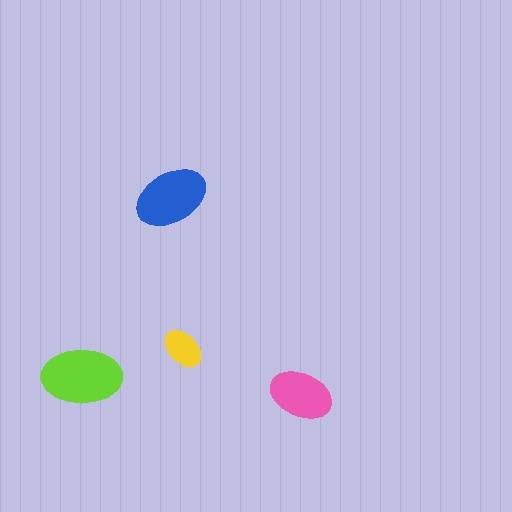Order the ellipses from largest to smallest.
the lime one, the blue one, the pink one, the yellow one.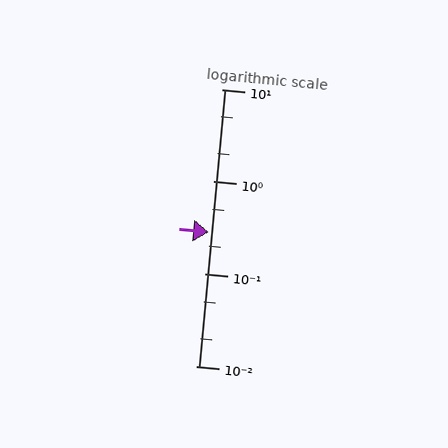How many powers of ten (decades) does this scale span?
The scale spans 3 decades, from 0.01 to 10.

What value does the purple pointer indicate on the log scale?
The pointer indicates approximately 0.28.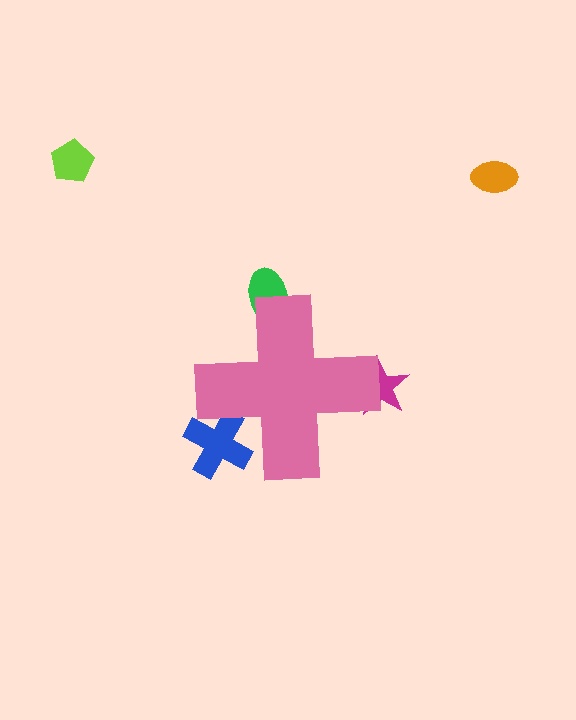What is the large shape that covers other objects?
A pink cross.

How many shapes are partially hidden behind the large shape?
3 shapes are partially hidden.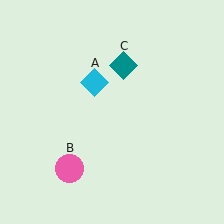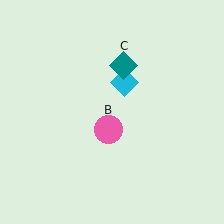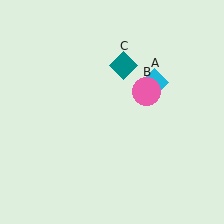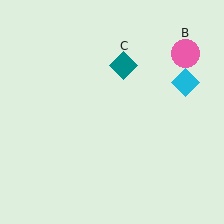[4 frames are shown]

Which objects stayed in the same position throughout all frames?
Teal diamond (object C) remained stationary.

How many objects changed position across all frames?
2 objects changed position: cyan diamond (object A), pink circle (object B).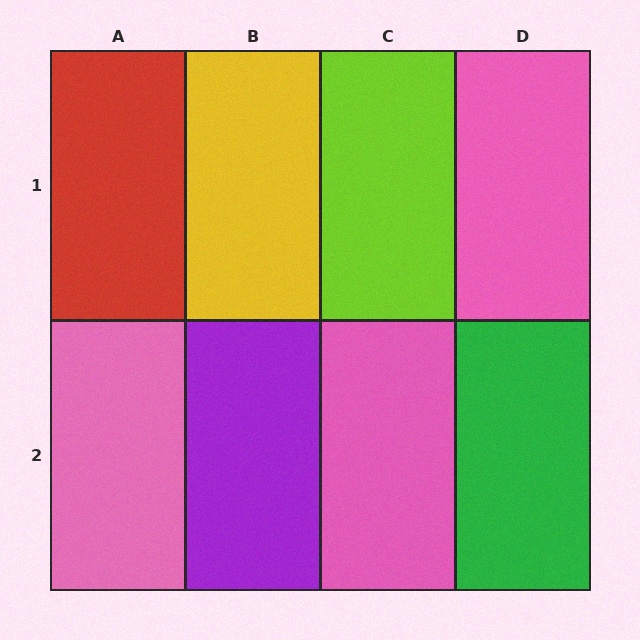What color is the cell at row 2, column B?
Purple.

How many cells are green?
1 cell is green.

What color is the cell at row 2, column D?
Green.